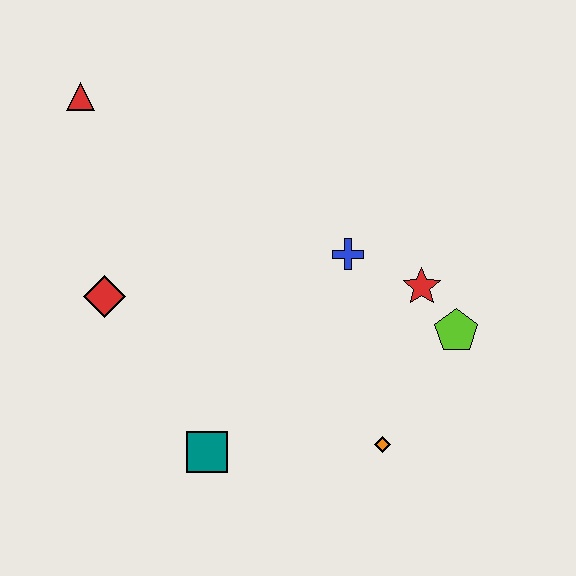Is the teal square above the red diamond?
No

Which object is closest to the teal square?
The orange diamond is closest to the teal square.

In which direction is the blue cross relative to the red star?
The blue cross is to the left of the red star.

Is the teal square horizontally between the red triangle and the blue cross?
Yes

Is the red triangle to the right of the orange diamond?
No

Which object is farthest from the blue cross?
The red triangle is farthest from the blue cross.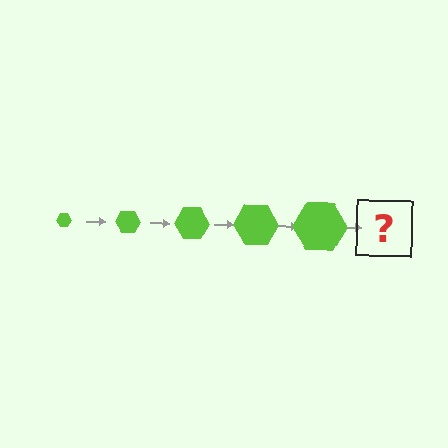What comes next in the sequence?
The next element should be a lime hexagon, larger than the previous one.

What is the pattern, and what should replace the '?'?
The pattern is that the hexagon gets progressively larger each step. The '?' should be a lime hexagon, larger than the previous one.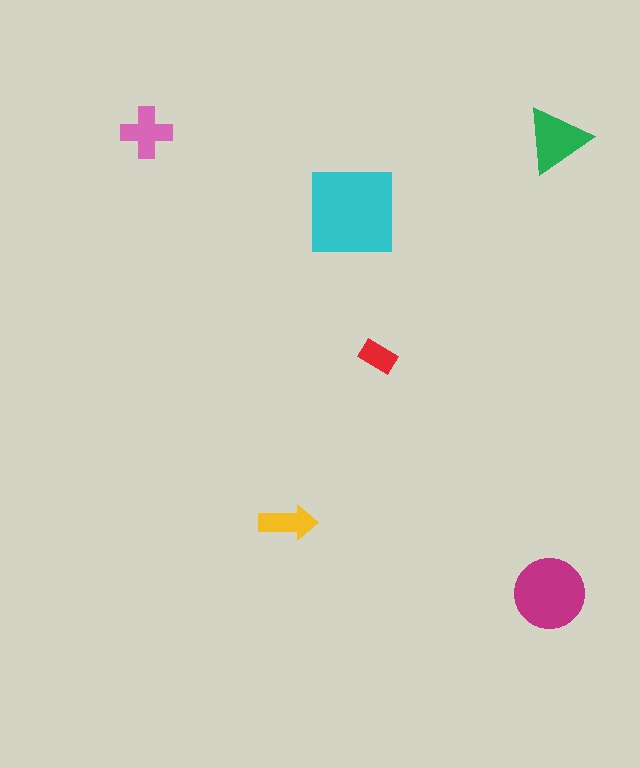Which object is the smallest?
The red rectangle.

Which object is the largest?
The cyan square.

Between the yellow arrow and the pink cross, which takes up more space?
The pink cross.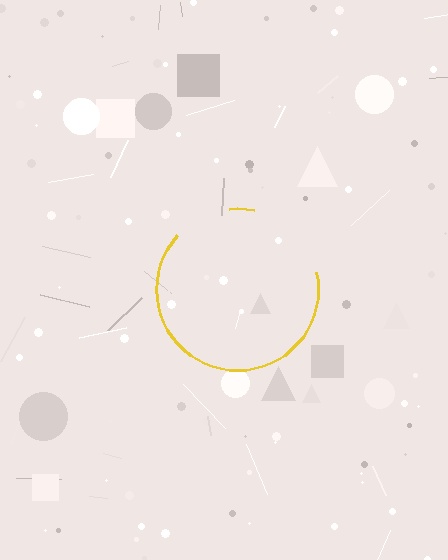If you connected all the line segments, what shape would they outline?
They would outline a circle.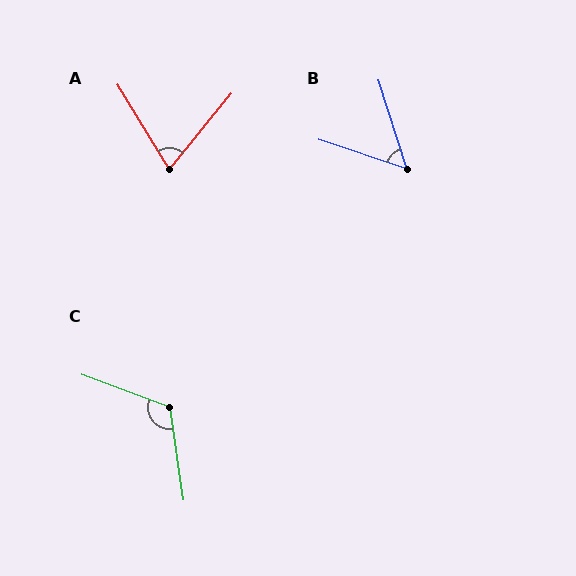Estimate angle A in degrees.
Approximately 71 degrees.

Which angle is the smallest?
B, at approximately 54 degrees.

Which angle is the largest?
C, at approximately 119 degrees.